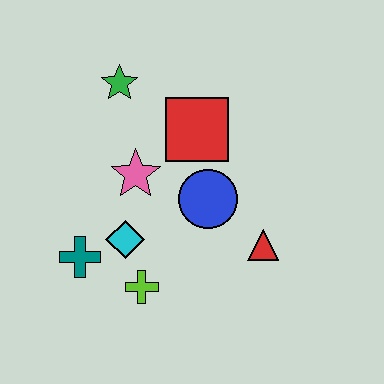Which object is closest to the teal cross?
The cyan diamond is closest to the teal cross.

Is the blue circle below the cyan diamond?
No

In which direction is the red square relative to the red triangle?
The red square is above the red triangle.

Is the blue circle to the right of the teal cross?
Yes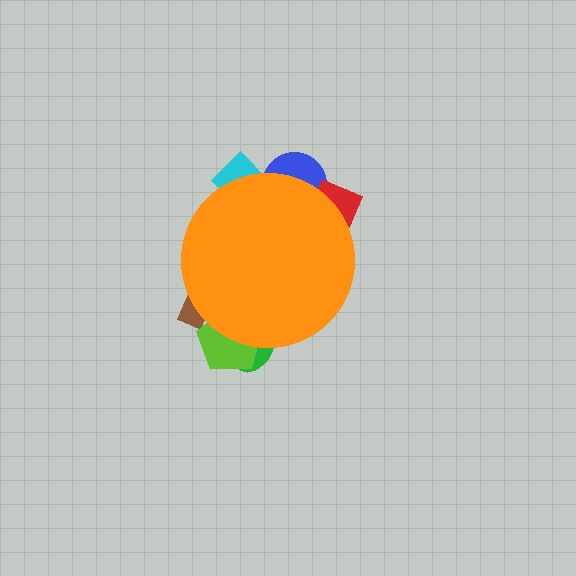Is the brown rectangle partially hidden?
Yes, the brown rectangle is partially hidden behind the orange circle.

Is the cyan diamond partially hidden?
Yes, the cyan diamond is partially hidden behind the orange circle.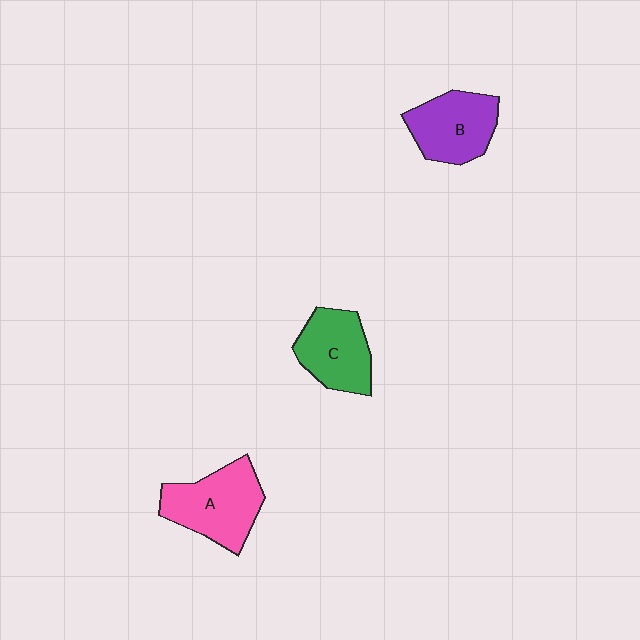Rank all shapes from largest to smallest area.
From largest to smallest: A (pink), B (purple), C (green).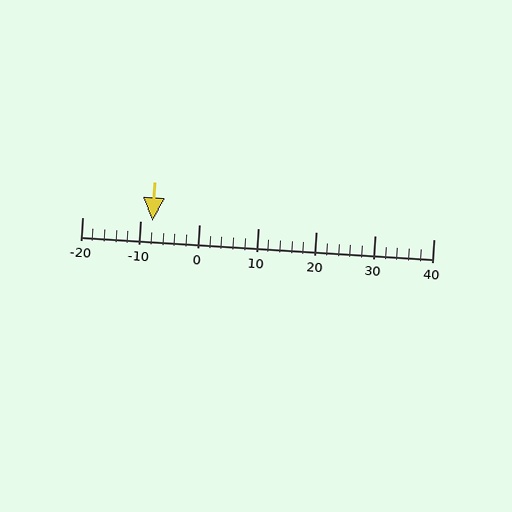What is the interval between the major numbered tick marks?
The major tick marks are spaced 10 units apart.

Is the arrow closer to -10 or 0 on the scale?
The arrow is closer to -10.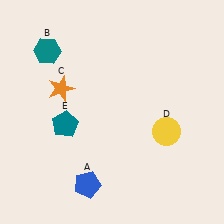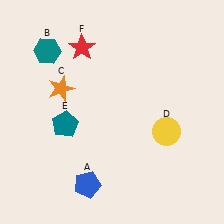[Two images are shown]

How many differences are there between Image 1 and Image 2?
There is 1 difference between the two images.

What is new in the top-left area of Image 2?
A red star (F) was added in the top-left area of Image 2.